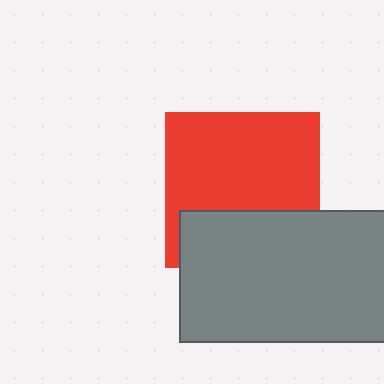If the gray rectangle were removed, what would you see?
You would see the complete red square.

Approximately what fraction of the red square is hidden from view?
Roughly 34% of the red square is hidden behind the gray rectangle.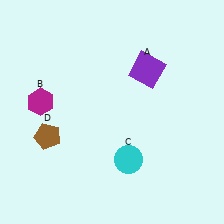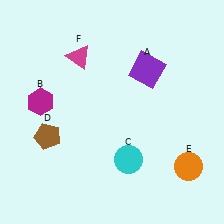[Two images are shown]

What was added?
An orange circle (E), a magenta triangle (F) were added in Image 2.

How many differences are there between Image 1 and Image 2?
There are 2 differences between the two images.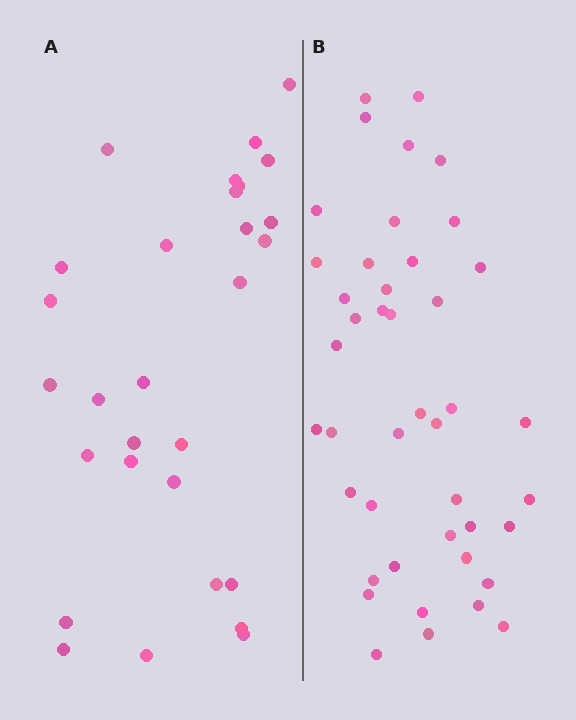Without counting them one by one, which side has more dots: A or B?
Region B (the right region) has more dots.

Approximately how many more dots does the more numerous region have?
Region B has approximately 15 more dots than region A.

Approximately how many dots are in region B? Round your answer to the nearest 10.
About 40 dots. (The exact count is 43, which rounds to 40.)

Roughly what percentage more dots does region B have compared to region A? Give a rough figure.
About 50% more.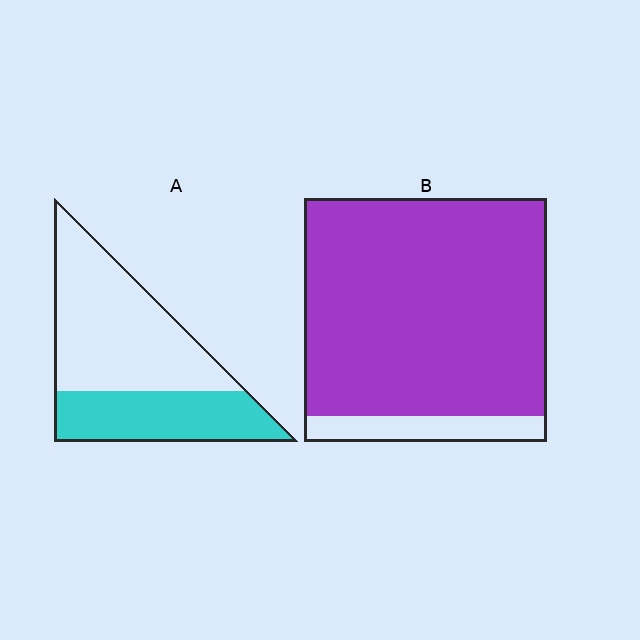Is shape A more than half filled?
No.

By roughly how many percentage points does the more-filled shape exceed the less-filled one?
By roughly 50 percentage points (B over A).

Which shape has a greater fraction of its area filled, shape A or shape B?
Shape B.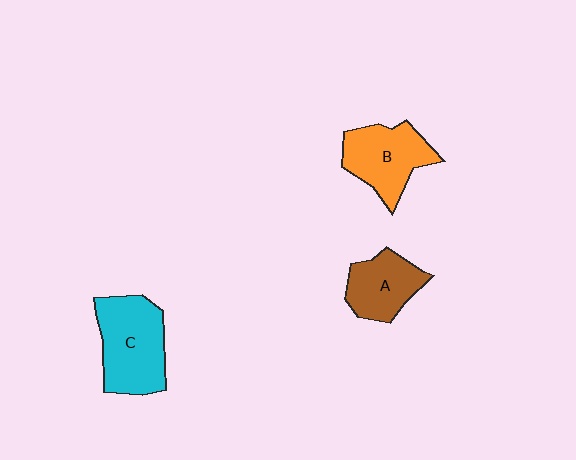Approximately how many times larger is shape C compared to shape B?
Approximately 1.2 times.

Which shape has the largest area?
Shape C (cyan).